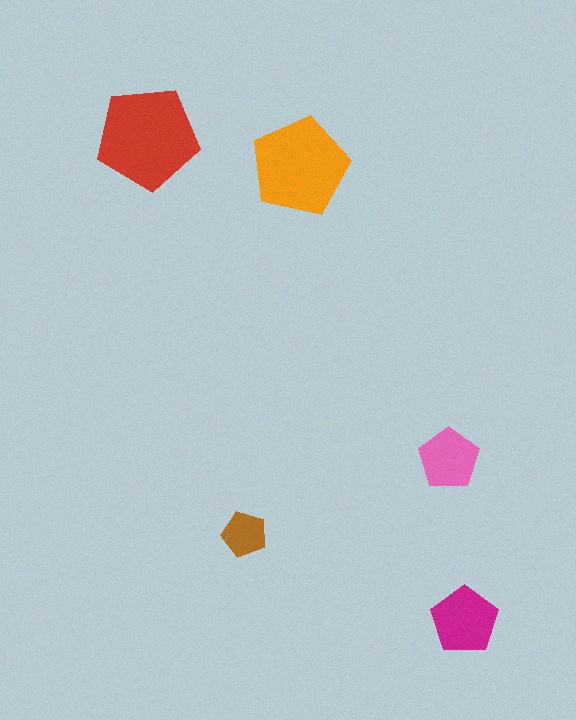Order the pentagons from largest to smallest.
the red one, the orange one, the magenta one, the pink one, the brown one.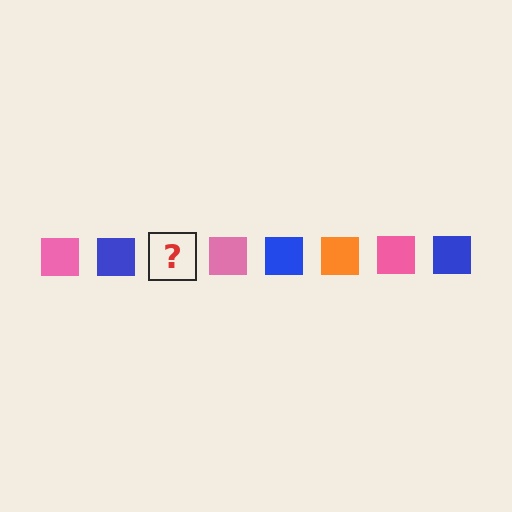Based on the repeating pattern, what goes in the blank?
The blank should be an orange square.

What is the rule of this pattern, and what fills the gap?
The rule is that the pattern cycles through pink, blue, orange squares. The gap should be filled with an orange square.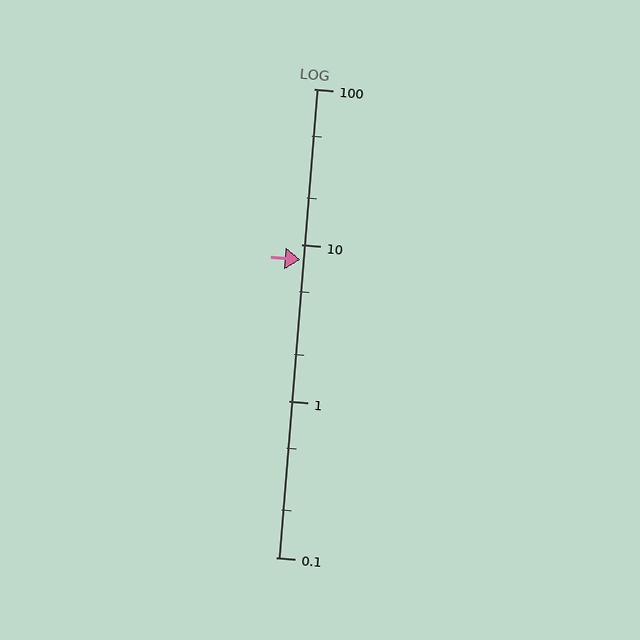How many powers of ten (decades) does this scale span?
The scale spans 3 decades, from 0.1 to 100.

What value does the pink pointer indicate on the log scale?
The pointer indicates approximately 8.1.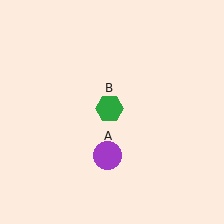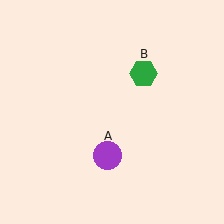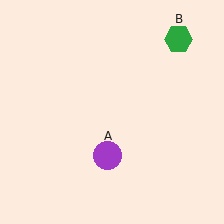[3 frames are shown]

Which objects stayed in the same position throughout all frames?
Purple circle (object A) remained stationary.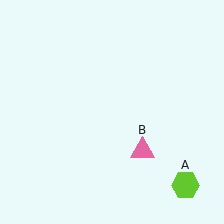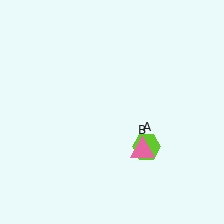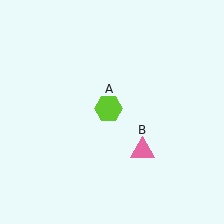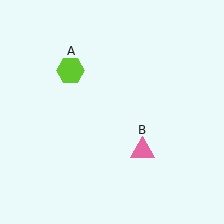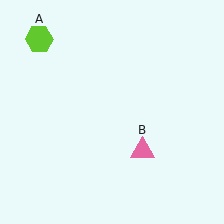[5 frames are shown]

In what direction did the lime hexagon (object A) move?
The lime hexagon (object A) moved up and to the left.